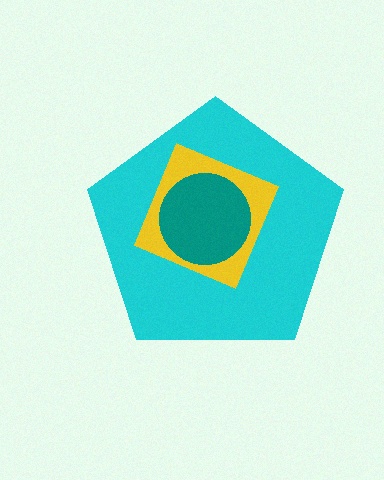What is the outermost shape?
The cyan pentagon.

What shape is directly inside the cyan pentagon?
The yellow diamond.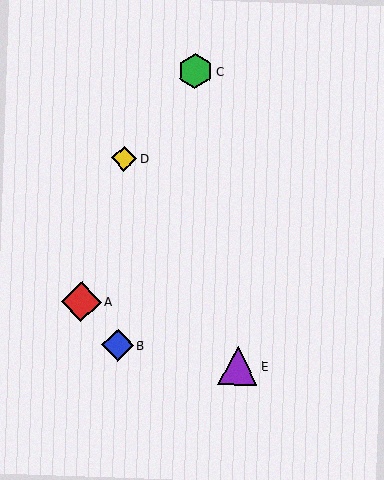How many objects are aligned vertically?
2 objects (B, D) are aligned vertically.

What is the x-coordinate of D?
Object D is at x≈124.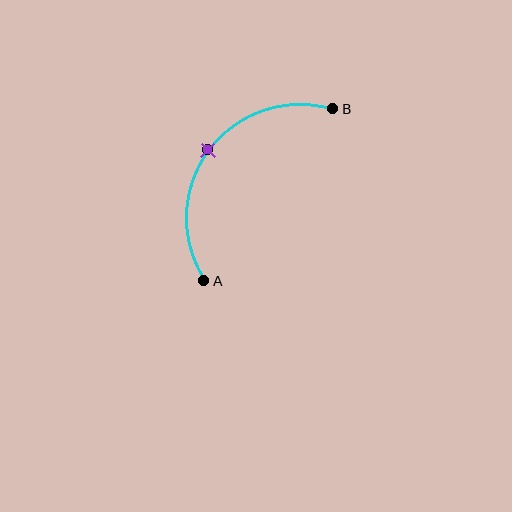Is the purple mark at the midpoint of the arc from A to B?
Yes. The purple mark lies on the arc at equal arc-length from both A and B — it is the arc midpoint.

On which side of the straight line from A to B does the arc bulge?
The arc bulges above and to the left of the straight line connecting A and B.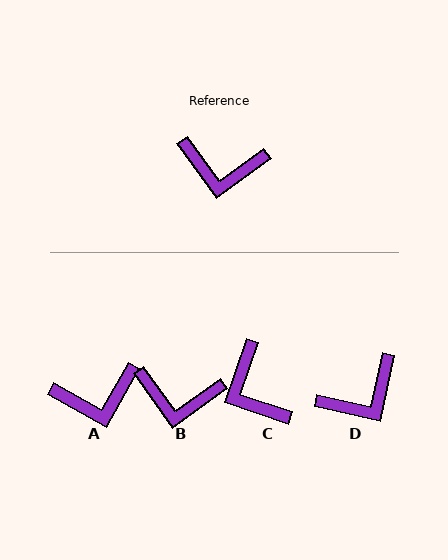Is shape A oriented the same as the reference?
No, it is off by about 25 degrees.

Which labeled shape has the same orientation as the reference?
B.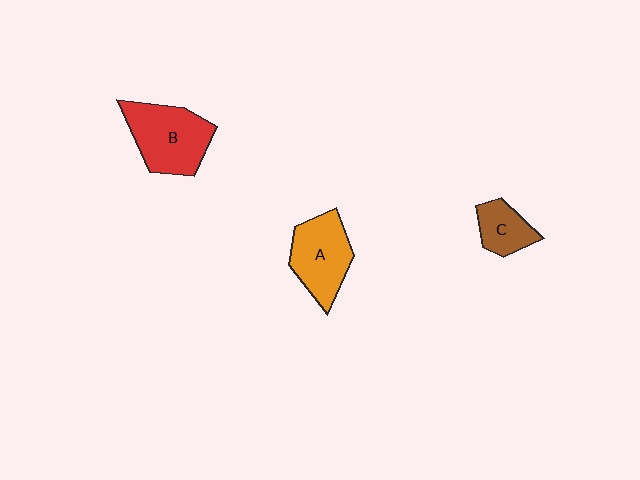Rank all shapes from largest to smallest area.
From largest to smallest: B (red), A (orange), C (brown).